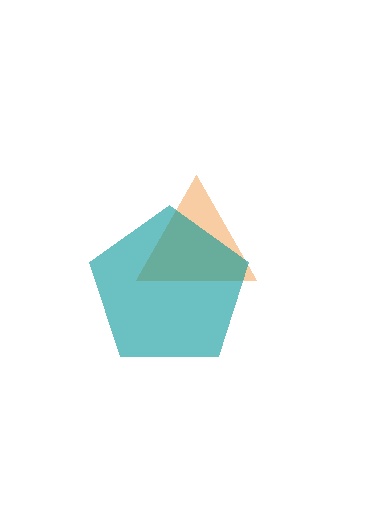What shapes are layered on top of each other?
The layered shapes are: an orange triangle, a teal pentagon.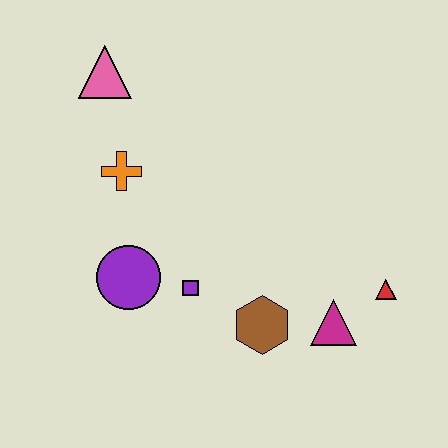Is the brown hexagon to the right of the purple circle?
Yes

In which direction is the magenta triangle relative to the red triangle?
The magenta triangle is to the left of the red triangle.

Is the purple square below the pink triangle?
Yes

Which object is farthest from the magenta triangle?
The pink triangle is farthest from the magenta triangle.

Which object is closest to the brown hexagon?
The magenta triangle is closest to the brown hexagon.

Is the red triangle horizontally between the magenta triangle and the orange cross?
No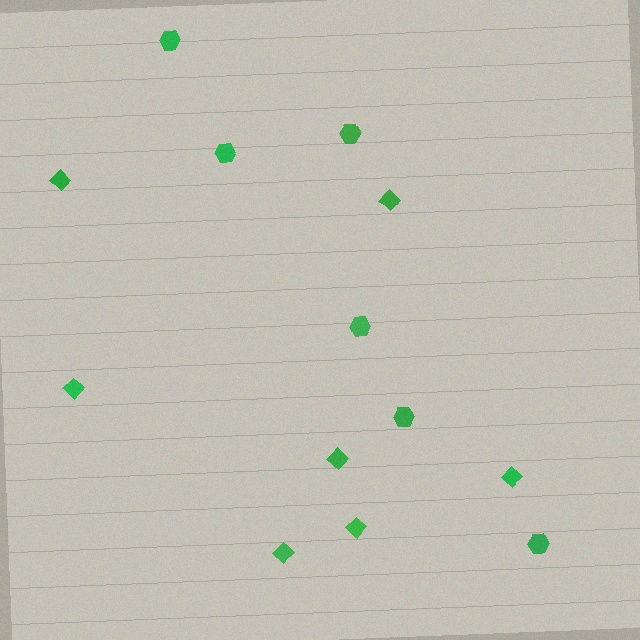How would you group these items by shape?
There are 2 groups: one group of hexagons (6) and one group of diamonds (7).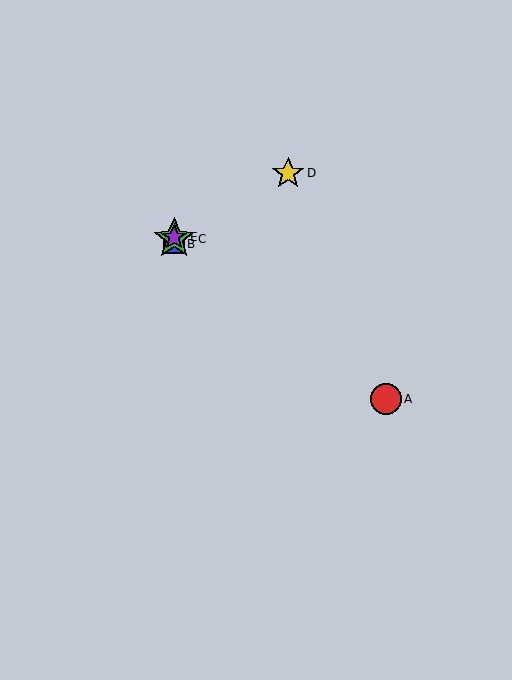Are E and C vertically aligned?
Yes, both are at x≈174.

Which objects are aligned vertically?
Objects B, C, E are aligned vertically.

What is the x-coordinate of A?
Object A is at x≈386.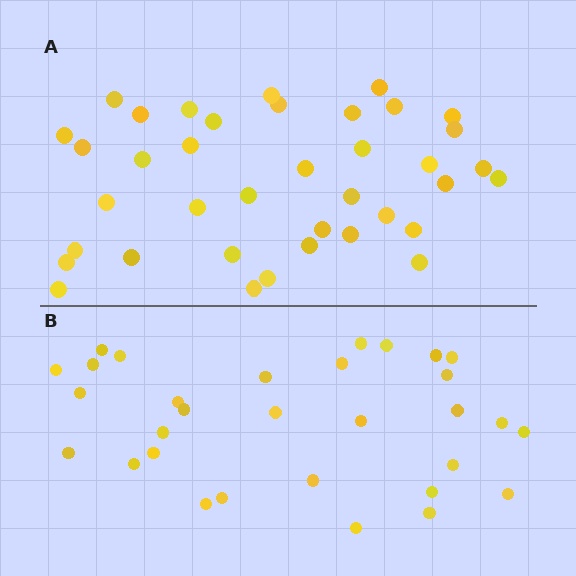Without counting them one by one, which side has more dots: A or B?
Region A (the top region) has more dots.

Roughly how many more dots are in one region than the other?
Region A has roughly 8 or so more dots than region B.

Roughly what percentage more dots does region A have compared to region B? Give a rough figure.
About 25% more.